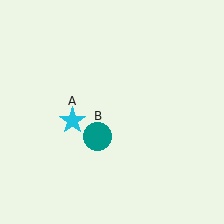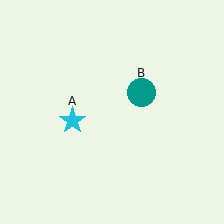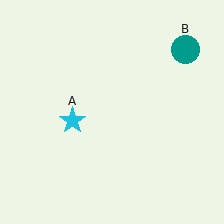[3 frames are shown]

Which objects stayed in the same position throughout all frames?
Cyan star (object A) remained stationary.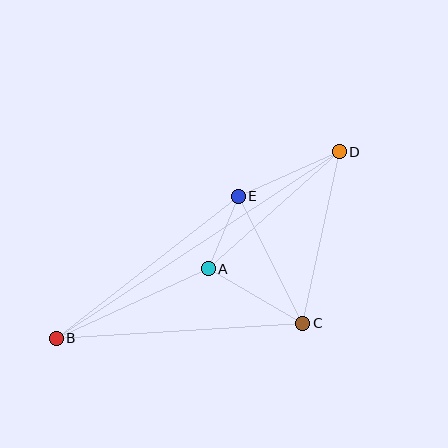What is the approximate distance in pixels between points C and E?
The distance between C and E is approximately 142 pixels.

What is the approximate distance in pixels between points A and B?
The distance between A and B is approximately 167 pixels.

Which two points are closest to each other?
Points A and E are closest to each other.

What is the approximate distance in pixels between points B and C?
The distance between B and C is approximately 247 pixels.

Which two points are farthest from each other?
Points B and D are farthest from each other.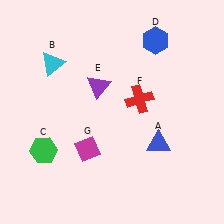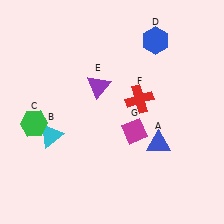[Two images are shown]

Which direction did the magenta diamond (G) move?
The magenta diamond (G) moved right.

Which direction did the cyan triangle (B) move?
The cyan triangle (B) moved down.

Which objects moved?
The objects that moved are: the cyan triangle (B), the green hexagon (C), the magenta diamond (G).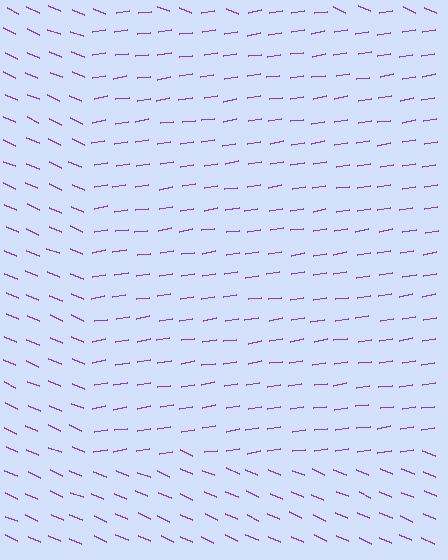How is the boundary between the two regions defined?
The boundary is defined purely by a change in line orientation (approximately 32 degrees difference). All lines are the same color and thickness.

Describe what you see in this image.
The image is filled with small purple line segments. A rectangle region in the image has lines oriented differently from the surrounding lines, creating a visible texture boundary.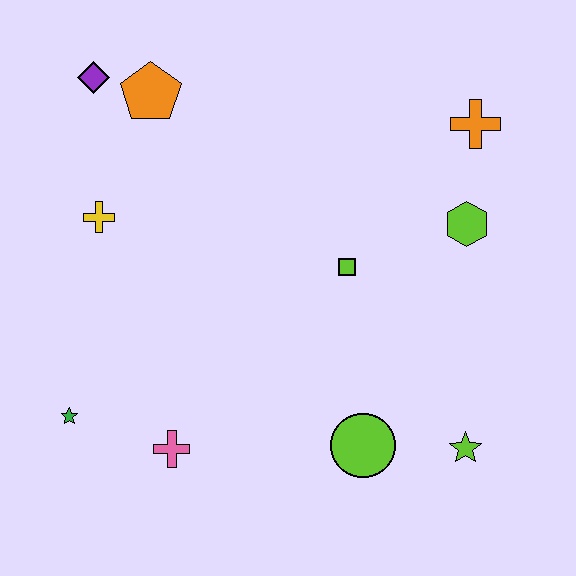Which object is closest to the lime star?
The lime circle is closest to the lime star.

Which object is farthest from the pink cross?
The orange cross is farthest from the pink cross.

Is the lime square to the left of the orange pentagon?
No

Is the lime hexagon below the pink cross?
No